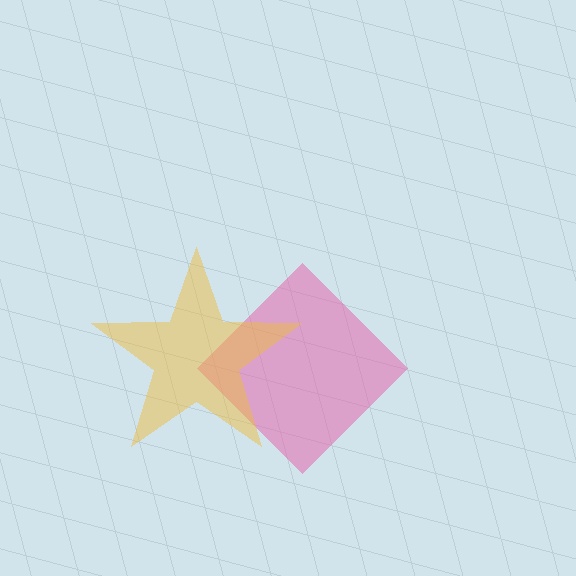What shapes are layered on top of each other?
The layered shapes are: a pink diamond, a yellow star.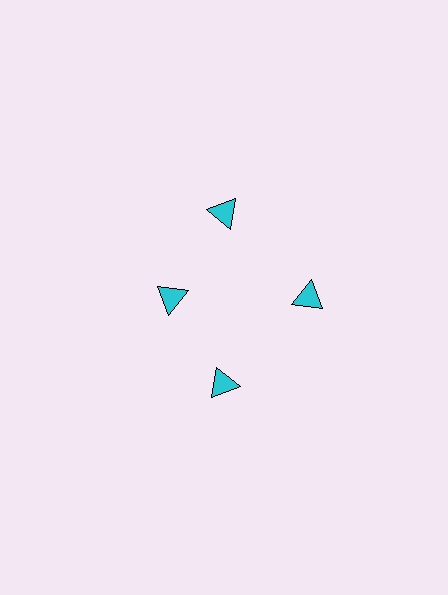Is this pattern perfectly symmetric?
No. The 4 cyan triangles are arranged in a ring, but one element near the 9 o'clock position is pulled inward toward the center, breaking the 4-fold rotational symmetry.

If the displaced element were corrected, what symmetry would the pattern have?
It would have 4-fold rotational symmetry — the pattern would map onto itself every 90 degrees.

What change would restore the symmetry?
The symmetry would be restored by moving it outward, back onto the ring so that all 4 triangles sit at equal angles and equal distance from the center.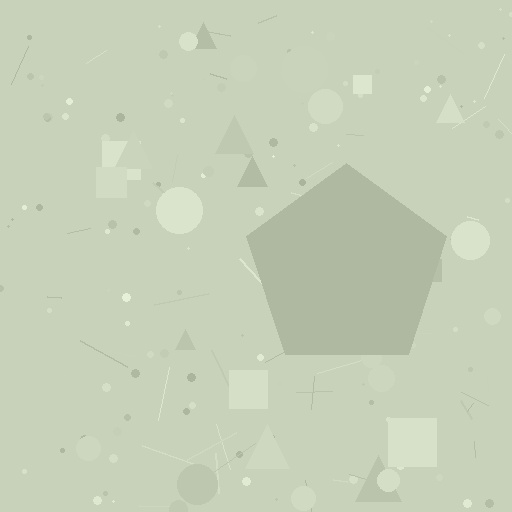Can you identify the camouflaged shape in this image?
The camouflaged shape is a pentagon.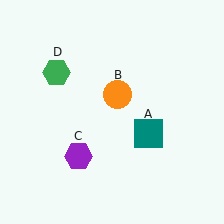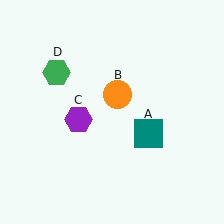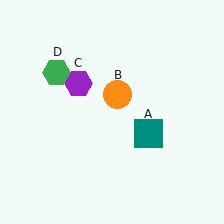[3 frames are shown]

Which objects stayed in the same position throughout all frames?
Teal square (object A) and orange circle (object B) and green hexagon (object D) remained stationary.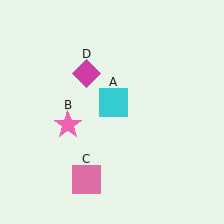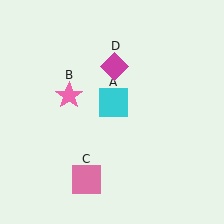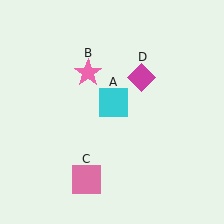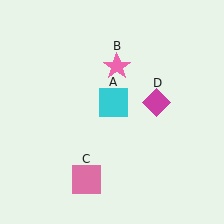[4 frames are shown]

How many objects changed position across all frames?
2 objects changed position: pink star (object B), magenta diamond (object D).